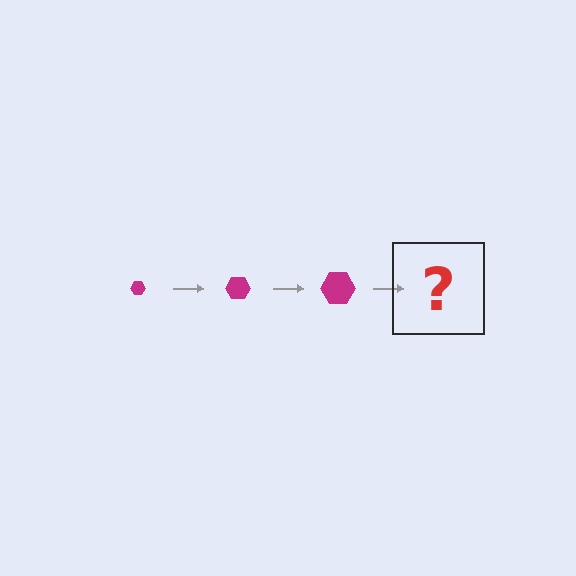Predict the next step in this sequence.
The next step is a magenta hexagon, larger than the previous one.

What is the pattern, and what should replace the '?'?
The pattern is that the hexagon gets progressively larger each step. The '?' should be a magenta hexagon, larger than the previous one.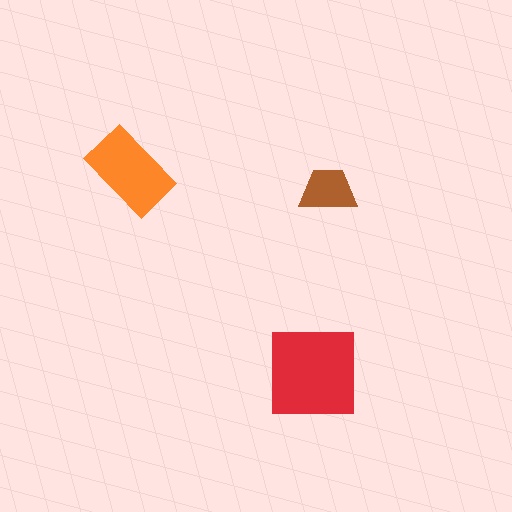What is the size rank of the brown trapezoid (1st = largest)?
3rd.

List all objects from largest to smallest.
The red square, the orange rectangle, the brown trapezoid.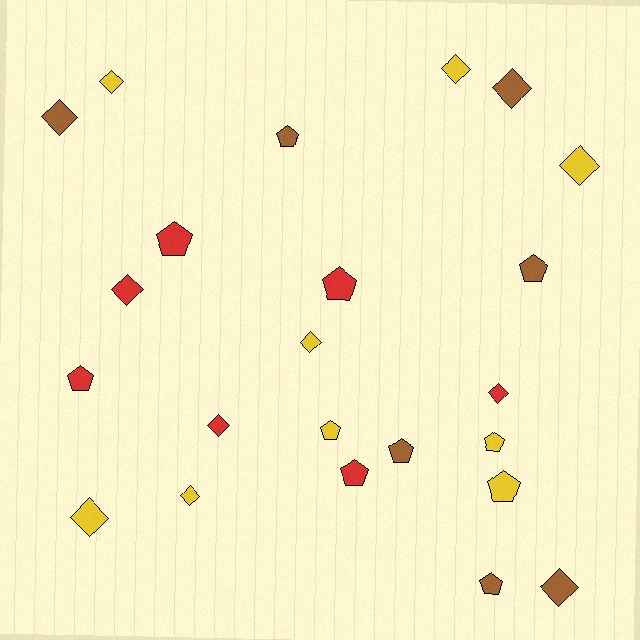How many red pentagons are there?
There are 4 red pentagons.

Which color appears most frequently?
Yellow, with 9 objects.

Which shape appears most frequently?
Diamond, with 12 objects.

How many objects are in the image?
There are 23 objects.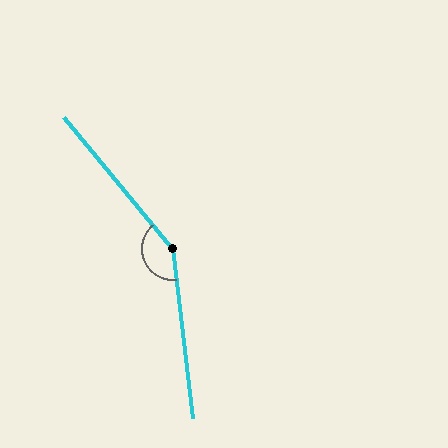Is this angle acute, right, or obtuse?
It is obtuse.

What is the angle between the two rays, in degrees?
Approximately 147 degrees.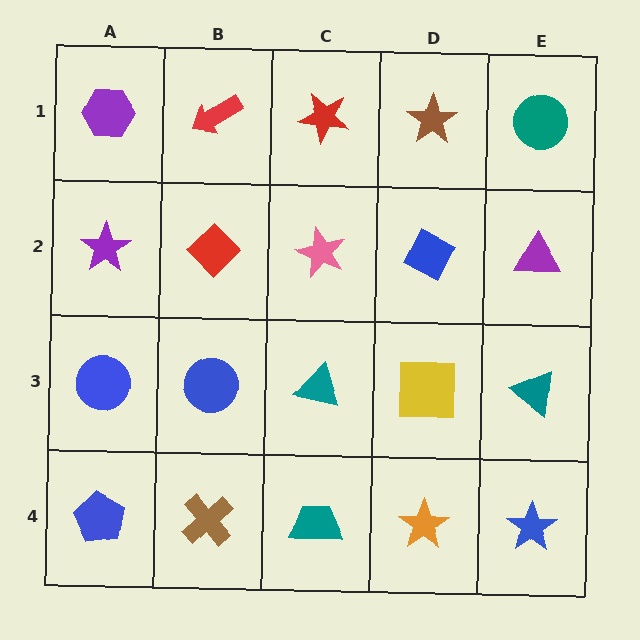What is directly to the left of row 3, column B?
A blue circle.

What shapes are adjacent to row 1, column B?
A red diamond (row 2, column B), a purple hexagon (row 1, column A), a red star (row 1, column C).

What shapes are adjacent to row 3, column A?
A purple star (row 2, column A), a blue pentagon (row 4, column A), a blue circle (row 3, column B).